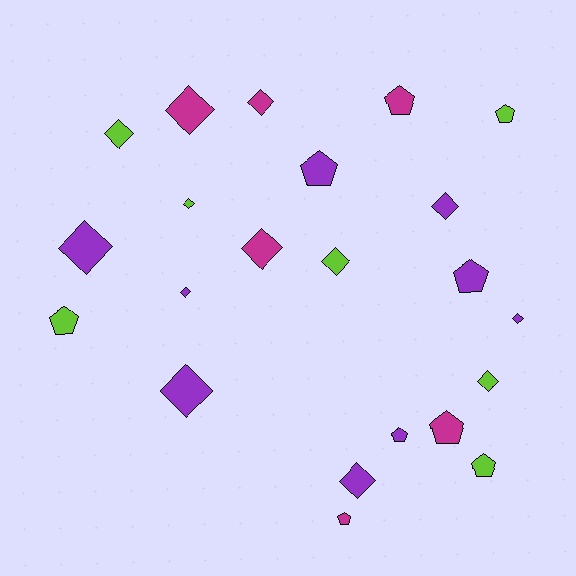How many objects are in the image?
There are 22 objects.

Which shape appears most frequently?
Diamond, with 13 objects.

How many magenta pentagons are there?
There are 3 magenta pentagons.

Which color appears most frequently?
Purple, with 9 objects.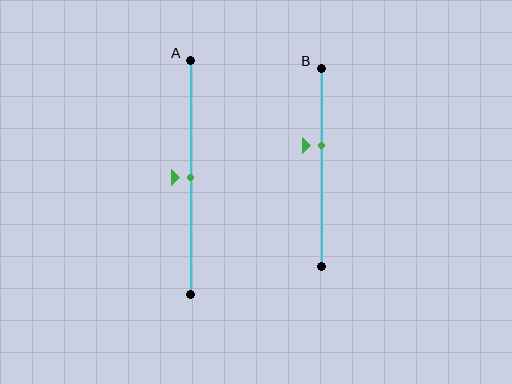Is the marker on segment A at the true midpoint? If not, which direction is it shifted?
Yes, the marker on segment A is at the true midpoint.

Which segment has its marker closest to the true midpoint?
Segment A has its marker closest to the true midpoint.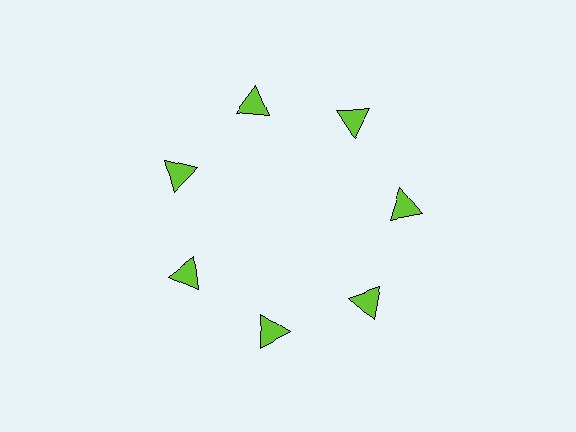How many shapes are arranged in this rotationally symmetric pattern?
There are 7 shapes, arranged in 7 groups of 1.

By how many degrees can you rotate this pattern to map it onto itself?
The pattern maps onto itself every 51 degrees of rotation.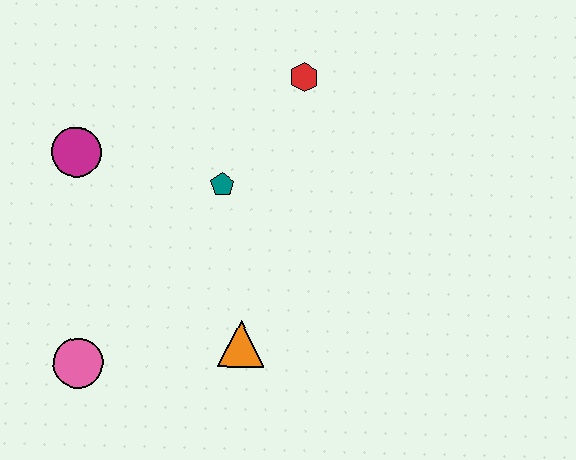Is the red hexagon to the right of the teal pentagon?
Yes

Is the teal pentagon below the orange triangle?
No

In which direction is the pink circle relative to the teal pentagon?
The pink circle is below the teal pentagon.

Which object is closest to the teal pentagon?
The red hexagon is closest to the teal pentagon.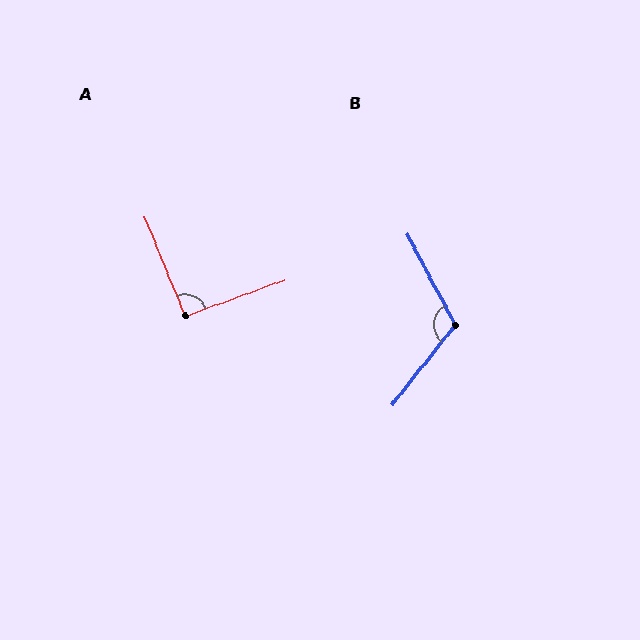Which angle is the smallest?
A, at approximately 92 degrees.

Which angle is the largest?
B, at approximately 114 degrees.